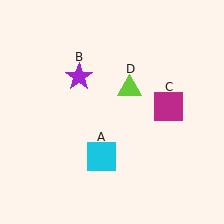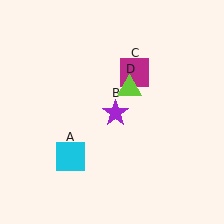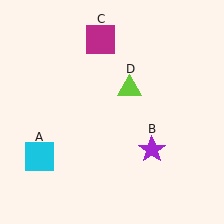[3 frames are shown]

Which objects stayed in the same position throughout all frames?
Lime triangle (object D) remained stationary.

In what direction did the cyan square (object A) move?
The cyan square (object A) moved left.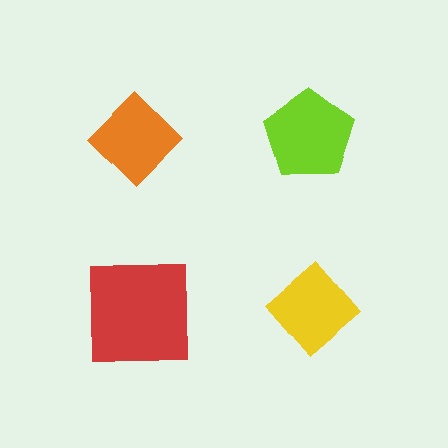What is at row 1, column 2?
A lime pentagon.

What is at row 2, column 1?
A red square.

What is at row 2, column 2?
A yellow diamond.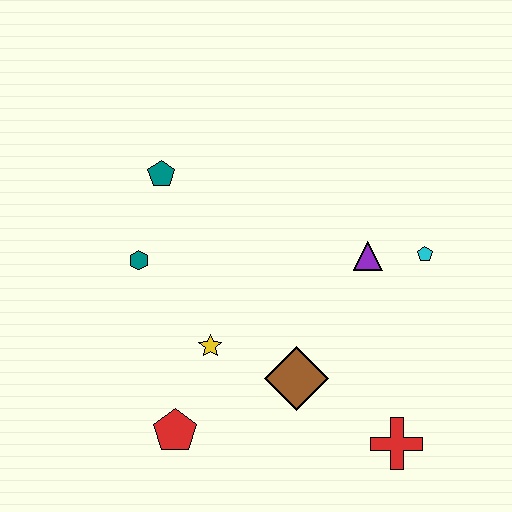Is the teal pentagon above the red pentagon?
Yes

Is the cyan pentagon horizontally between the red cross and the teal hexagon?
No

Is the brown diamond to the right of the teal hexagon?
Yes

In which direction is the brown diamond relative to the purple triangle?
The brown diamond is below the purple triangle.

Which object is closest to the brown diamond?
The yellow star is closest to the brown diamond.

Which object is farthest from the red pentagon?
The cyan pentagon is farthest from the red pentagon.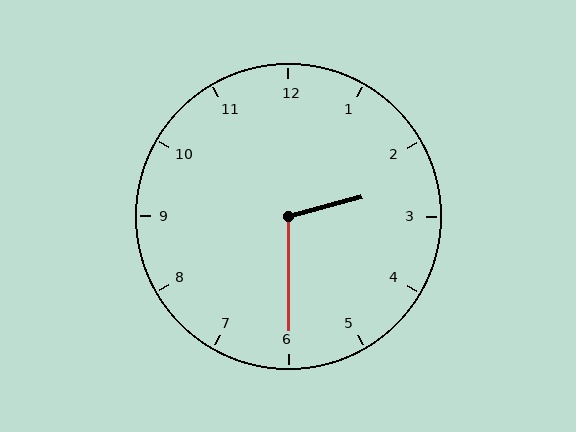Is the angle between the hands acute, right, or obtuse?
It is obtuse.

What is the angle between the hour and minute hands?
Approximately 105 degrees.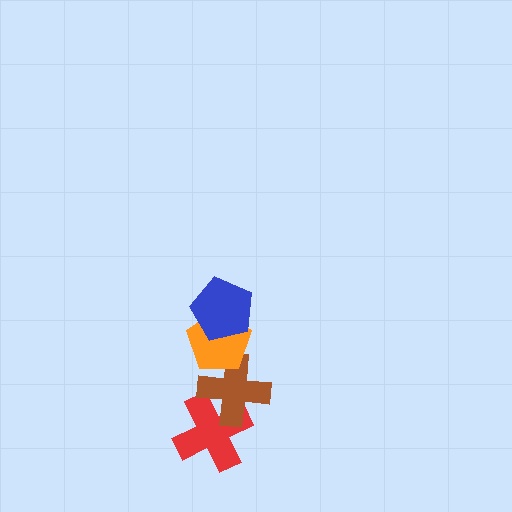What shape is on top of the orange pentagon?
The blue pentagon is on top of the orange pentagon.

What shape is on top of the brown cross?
The orange pentagon is on top of the brown cross.